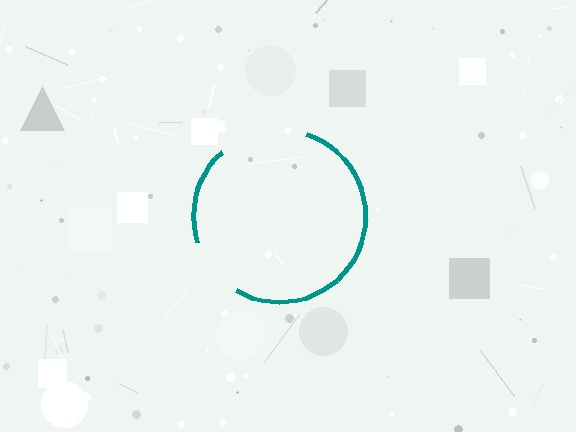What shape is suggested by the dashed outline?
The dashed outline suggests a circle.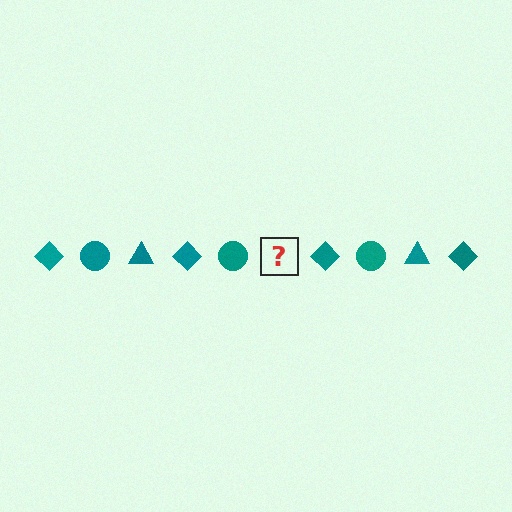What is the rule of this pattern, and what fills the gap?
The rule is that the pattern cycles through diamond, circle, triangle shapes in teal. The gap should be filled with a teal triangle.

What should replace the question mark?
The question mark should be replaced with a teal triangle.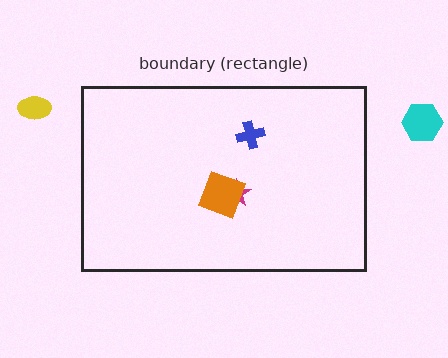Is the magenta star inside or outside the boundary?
Inside.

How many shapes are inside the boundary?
3 inside, 2 outside.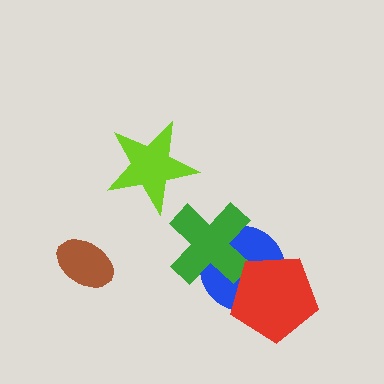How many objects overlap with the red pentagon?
1 object overlaps with the red pentagon.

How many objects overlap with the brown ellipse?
0 objects overlap with the brown ellipse.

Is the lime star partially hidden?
No, no other shape covers it.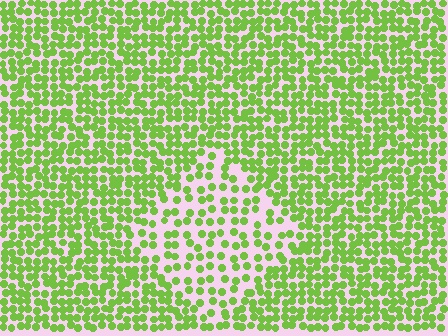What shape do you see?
I see a diamond.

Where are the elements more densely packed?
The elements are more densely packed outside the diamond boundary.